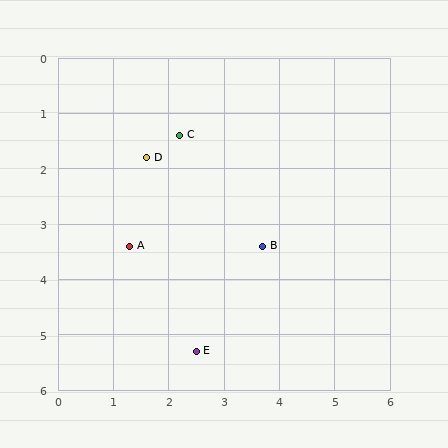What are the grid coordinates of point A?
Point A is at approximately (1.3, 3.4).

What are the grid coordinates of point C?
Point C is at approximately (2.2, 1.4).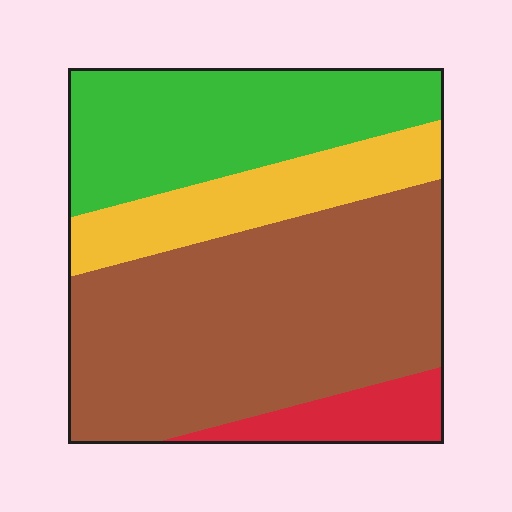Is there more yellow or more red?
Yellow.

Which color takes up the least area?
Red, at roughly 10%.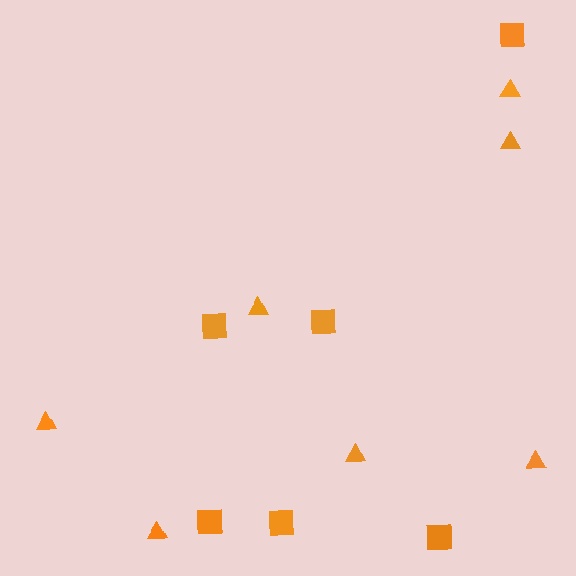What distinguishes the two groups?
There are 2 groups: one group of triangles (7) and one group of squares (6).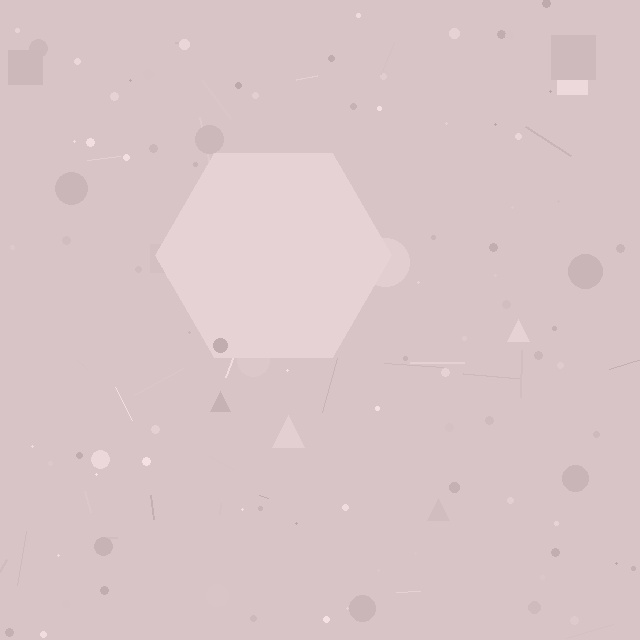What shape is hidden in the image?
A hexagon is hidden in the image.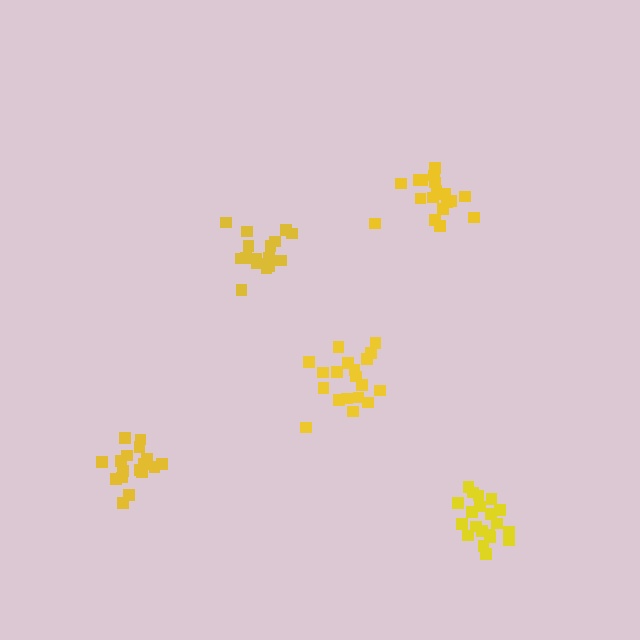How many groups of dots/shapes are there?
There are 5 groups.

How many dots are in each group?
Group 1: 16 dots, Group 2: 20 dots, Group 3: 18 dots, Group 4: 19 dots, Group 5: 17 dots (90 total).